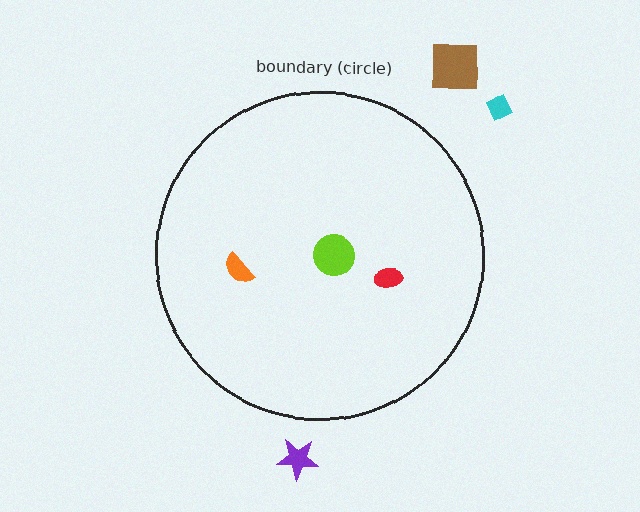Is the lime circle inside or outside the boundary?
Inside.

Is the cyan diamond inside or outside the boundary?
Outside.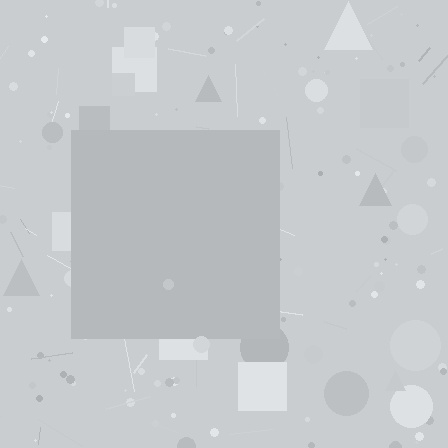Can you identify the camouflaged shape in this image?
The camouflaged shape is a square.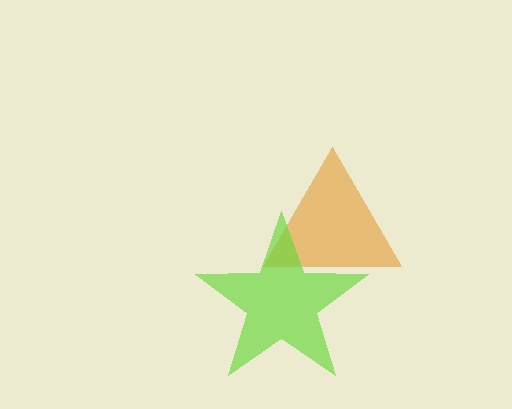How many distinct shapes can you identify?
There are 2 distinct shapes: an orange triangle, a lime star.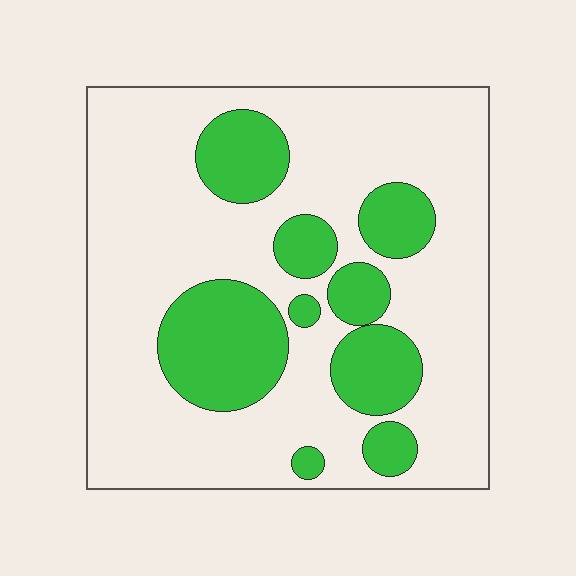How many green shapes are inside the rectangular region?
9.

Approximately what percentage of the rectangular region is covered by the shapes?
Approximately 25%.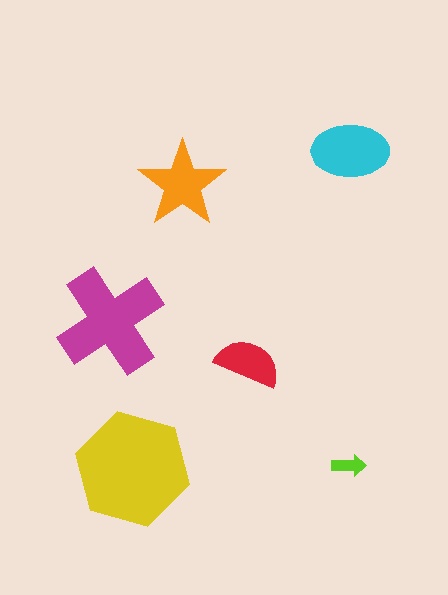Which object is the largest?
The yellow hexagon.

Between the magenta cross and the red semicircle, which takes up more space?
The magenta cross.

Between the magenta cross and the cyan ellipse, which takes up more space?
The magenta cross.